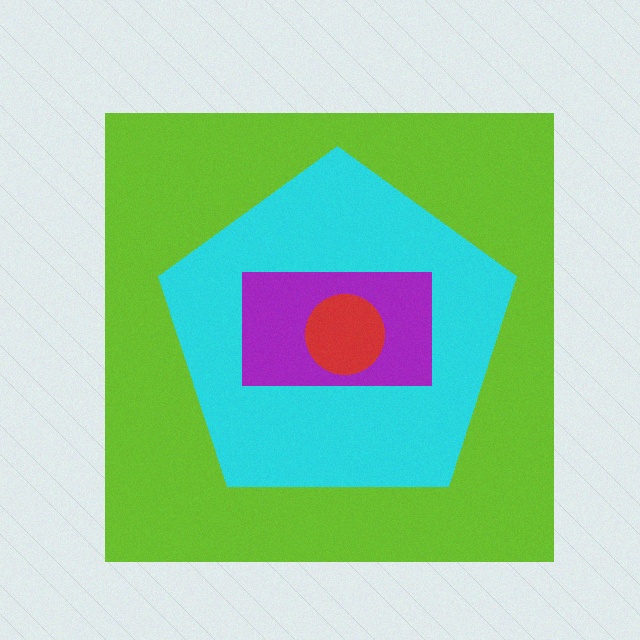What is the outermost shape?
The lime square.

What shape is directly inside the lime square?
The cyan pentagon.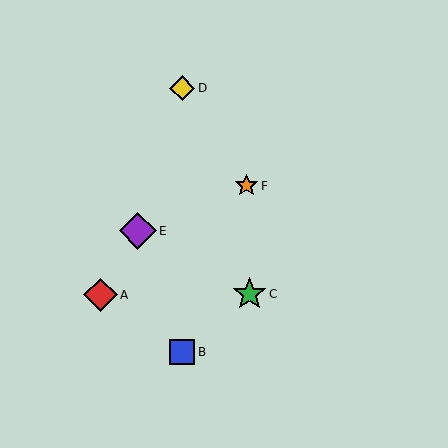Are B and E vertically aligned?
No, B is at x≈182 and E is at x≈138.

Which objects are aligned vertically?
Objects B, D are aligned vertically.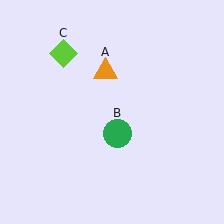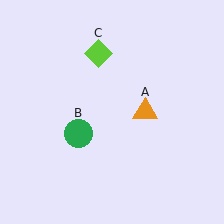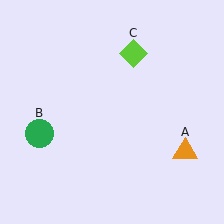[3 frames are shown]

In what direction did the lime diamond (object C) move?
The lime diamond (object C) moved right.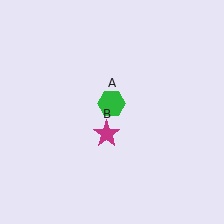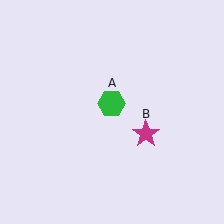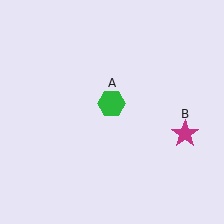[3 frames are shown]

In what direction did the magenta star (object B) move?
The magenta star (object B) moved right.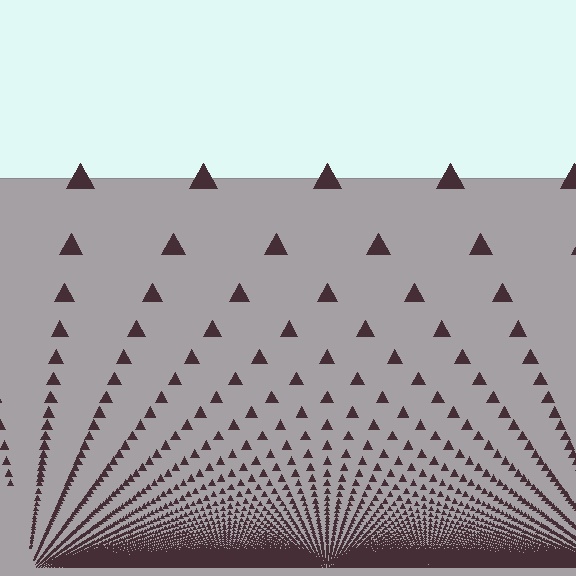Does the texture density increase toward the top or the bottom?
Density increases toward the bottom.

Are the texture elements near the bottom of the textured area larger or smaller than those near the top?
Smaller. The gradient is inverted — elements near the bottom are smaller and denser.